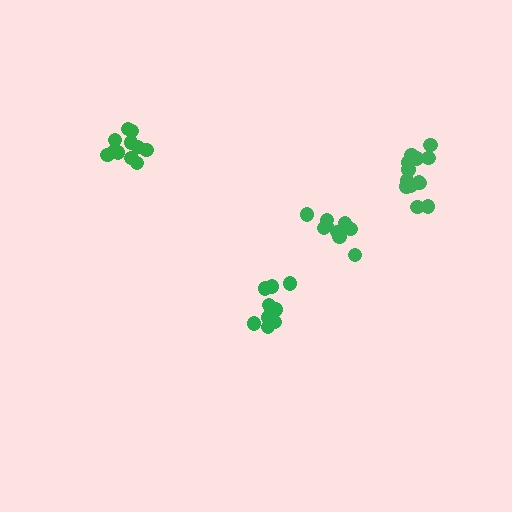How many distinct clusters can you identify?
There are 4 distinct clusters.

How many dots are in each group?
Group 1: 9 dots, Group 2: 11 dots, Group 3: 13 dots, Group 4: 10 dots (43 total).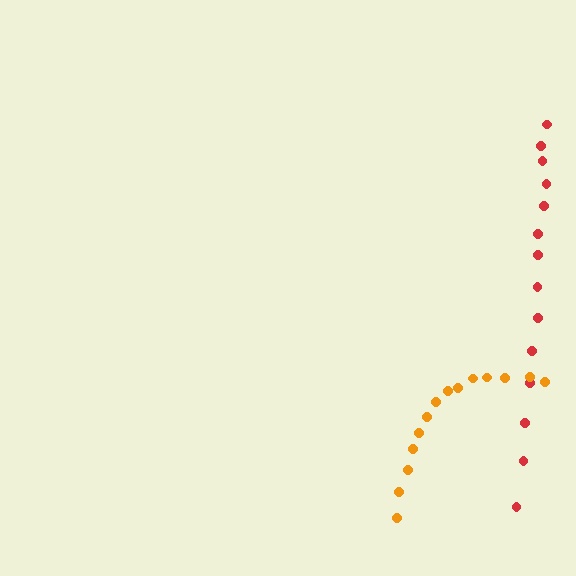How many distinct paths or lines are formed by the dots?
There are 2 distinct paths.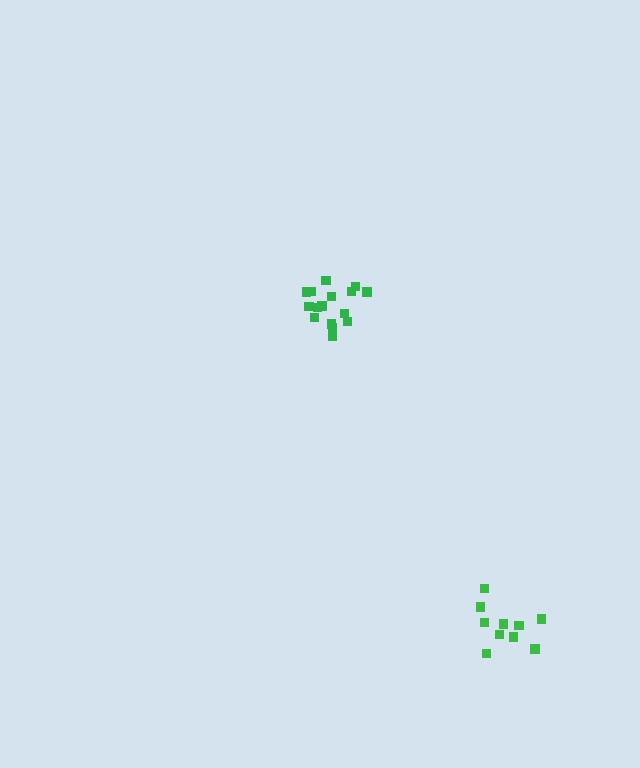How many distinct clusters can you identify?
There are 2 distinct clusters.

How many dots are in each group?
Group 1: 16 dots, Group 2: 10 dots (26 total).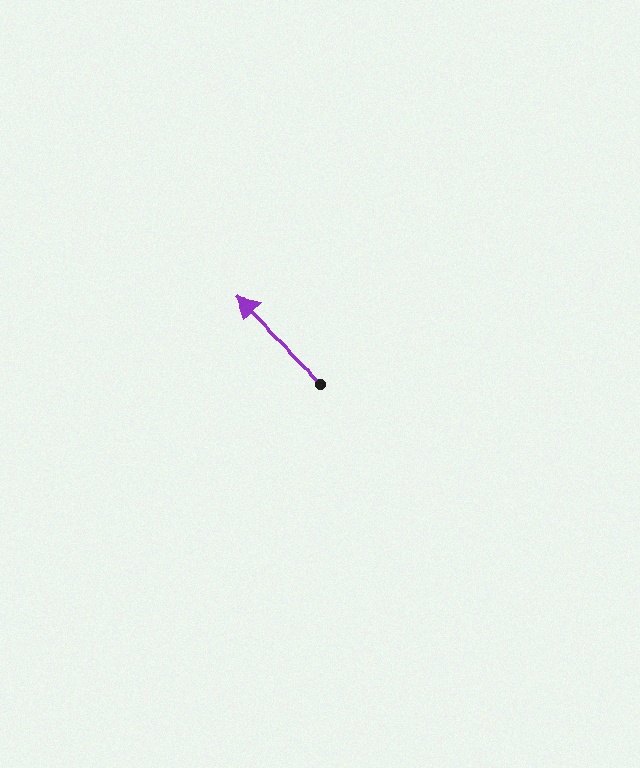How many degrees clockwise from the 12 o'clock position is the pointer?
Approximately 314 degrees.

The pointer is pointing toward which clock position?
Roughly 10 o'clock.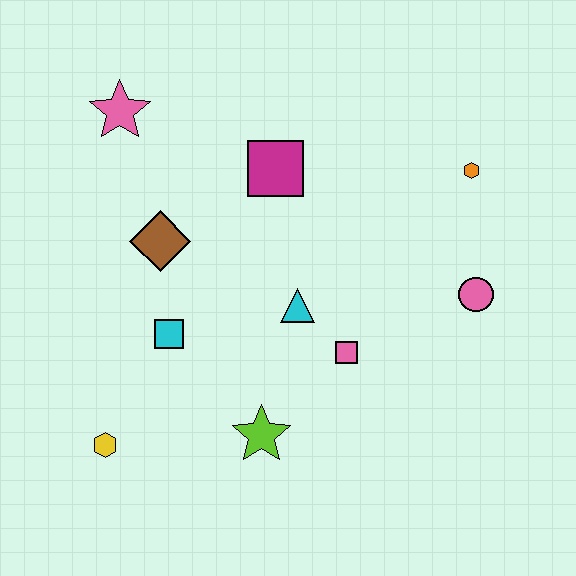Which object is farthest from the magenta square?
The yellow hexagon is farthest from the magenta square.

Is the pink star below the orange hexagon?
No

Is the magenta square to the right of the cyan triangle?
No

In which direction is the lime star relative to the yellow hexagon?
The lime star is to the right of the yellow hexagon.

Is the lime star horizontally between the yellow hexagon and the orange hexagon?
Yes